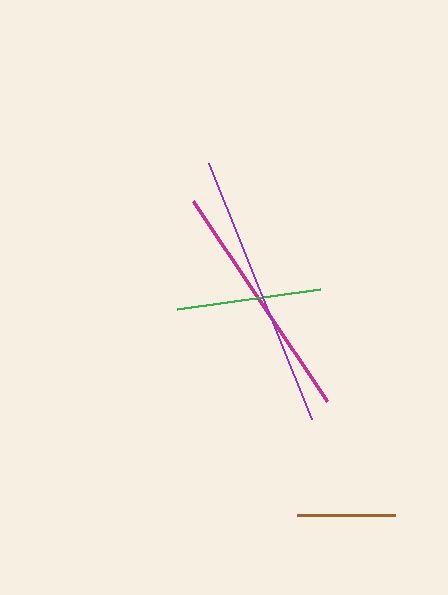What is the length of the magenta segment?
The magenta segment is approximately 241 pixels long.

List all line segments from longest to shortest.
From longest to shortest: purple, magenta, green, brown.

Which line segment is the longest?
The purple line is the longest at approximately 275 pixels.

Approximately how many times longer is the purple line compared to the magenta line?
The purple line is approximately 1.1 times the length of the magenta line.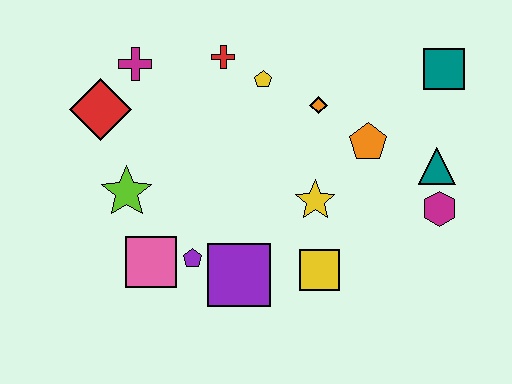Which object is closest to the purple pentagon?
The pink square is closest to the purple pentagon.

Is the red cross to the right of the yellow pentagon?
No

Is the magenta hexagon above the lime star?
No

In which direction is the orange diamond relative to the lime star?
The orange diamond is to the right of the lime star.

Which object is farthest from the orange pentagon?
The red diamond is farthest from the orange pentagon.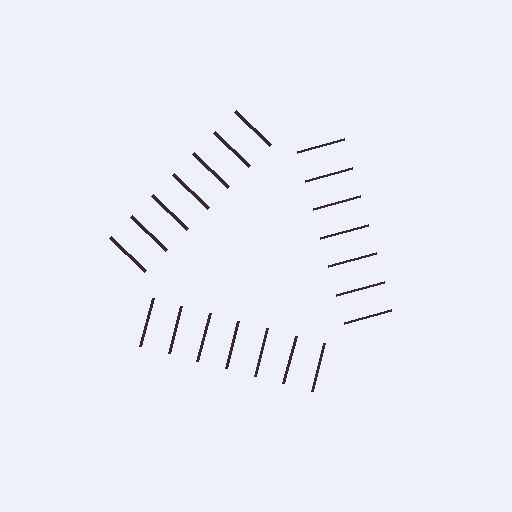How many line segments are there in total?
21 — 7 along each of the 3 edges.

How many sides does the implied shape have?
3 sides — the line-ends trace a triangle.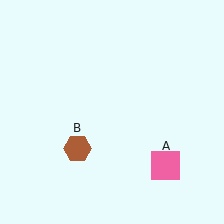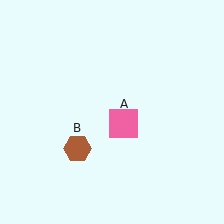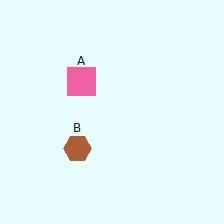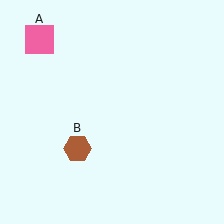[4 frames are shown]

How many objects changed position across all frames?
1 object changed position: pink square (object A).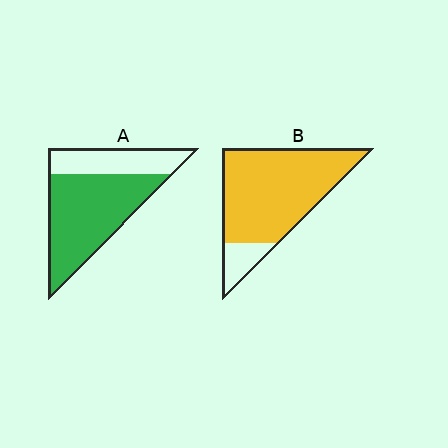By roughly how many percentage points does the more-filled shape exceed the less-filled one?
By roughly 15 percentage points (B over A).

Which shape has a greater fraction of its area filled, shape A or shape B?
Shape B.